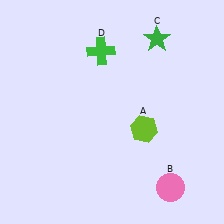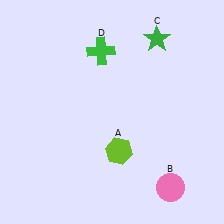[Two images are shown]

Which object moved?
The lime hexagon (A) moved left.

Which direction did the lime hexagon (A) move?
The lime hexagon (A) moved left.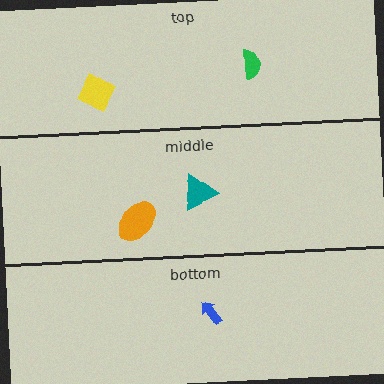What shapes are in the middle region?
The orange ellipse, the teal triangle.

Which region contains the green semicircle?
The top region.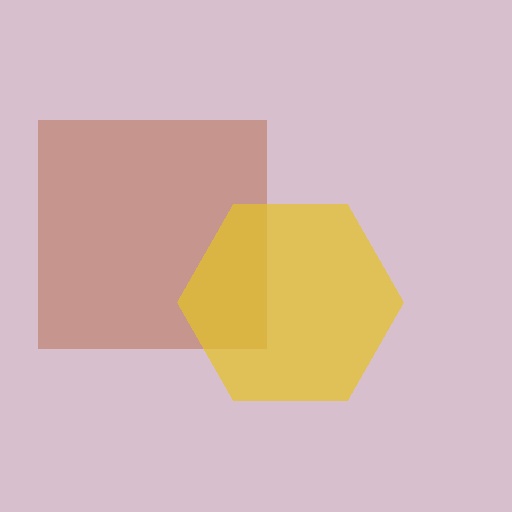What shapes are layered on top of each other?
The layered shapes are: a brown square, a yellow hexagon.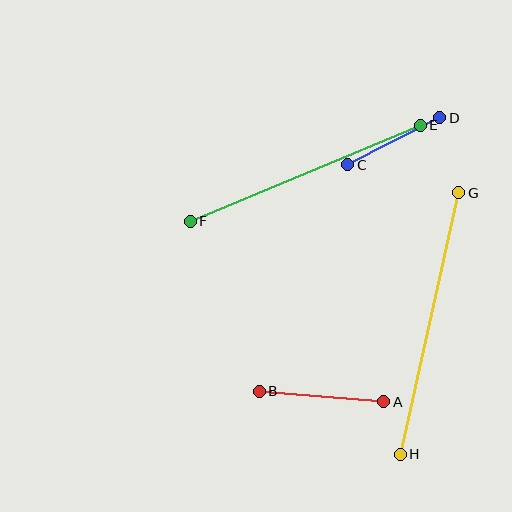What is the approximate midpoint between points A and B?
The midpoint is at approximately (322, 397) pixels.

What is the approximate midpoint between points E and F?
The midpoint is at approximately (305, 173) pixels.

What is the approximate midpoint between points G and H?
The midpoint is at approximately (429, 324) pixels.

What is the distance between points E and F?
The distance is approximately 249 pixels.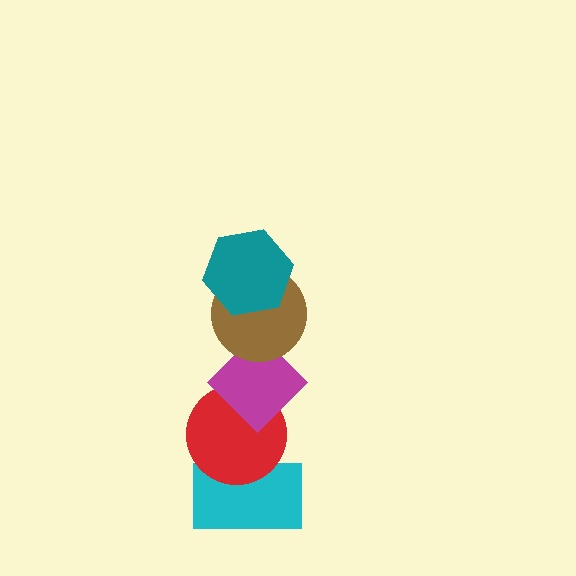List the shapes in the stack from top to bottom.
From top to bottom: the teal hexagon, the brown circle, the magenta diamond, the red circle, the cyan rectangle.